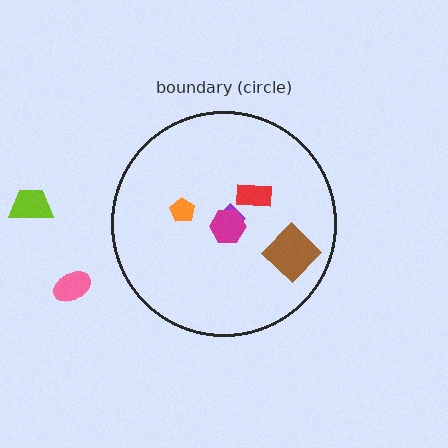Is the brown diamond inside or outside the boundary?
Inside.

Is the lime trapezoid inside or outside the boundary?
Outside.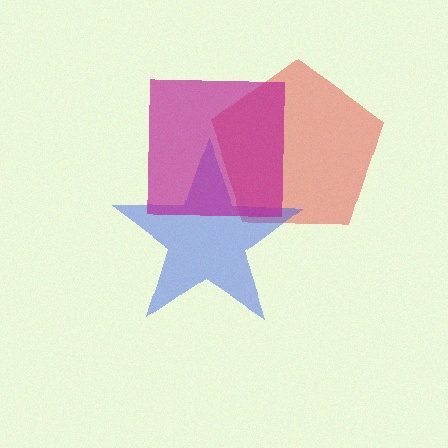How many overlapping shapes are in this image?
There are 3 overlapping shapes in the image.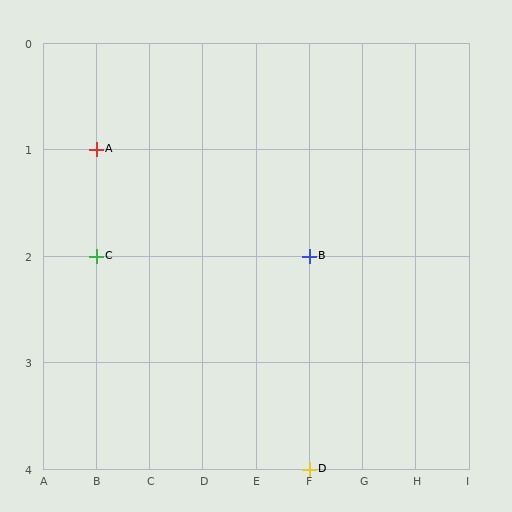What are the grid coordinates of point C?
Point C is at grid coordinates (B, 2).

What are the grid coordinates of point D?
Point D is at grid coordinates (F, 4).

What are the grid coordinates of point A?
Point A is at grid coordinates (B, 1).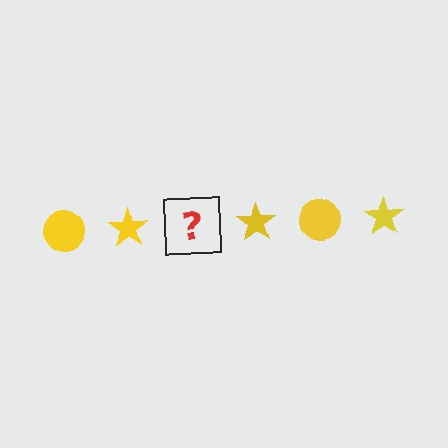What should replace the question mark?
The question mark should be replaced with a yellow circle.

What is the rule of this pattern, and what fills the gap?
The rule is that the pattern cycles through circle, star shapes in yellow. The gap should be filled with a yellow circle.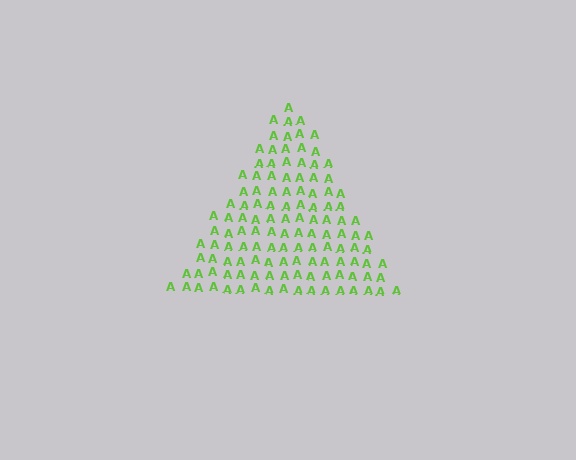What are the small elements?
The small elements are letter A's.